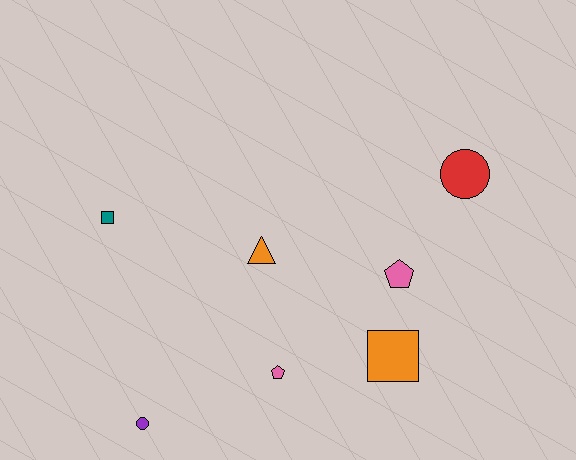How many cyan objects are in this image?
There are no cyan objects.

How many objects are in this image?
There are 7 objects.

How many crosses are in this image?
There are no crosses.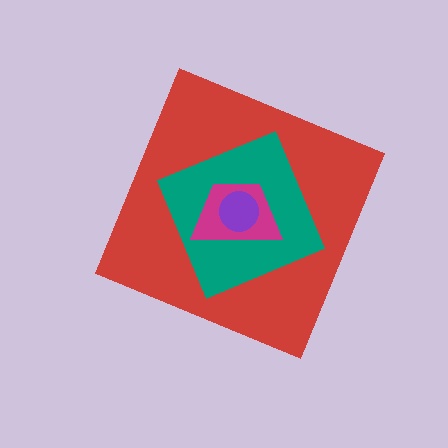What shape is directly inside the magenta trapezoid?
The purple circle.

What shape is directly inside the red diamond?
The teal square.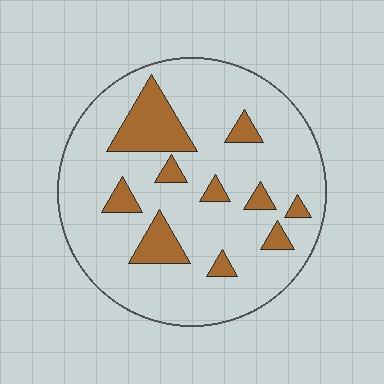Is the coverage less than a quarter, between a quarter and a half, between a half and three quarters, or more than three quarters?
Less than a quarter.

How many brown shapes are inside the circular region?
10.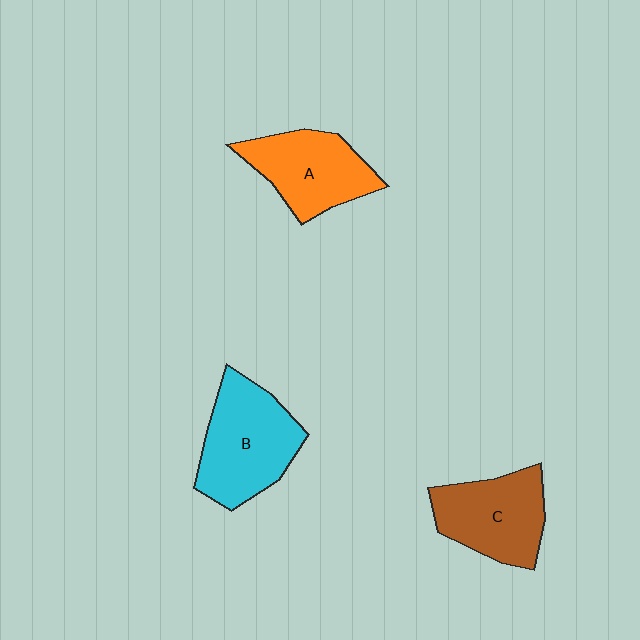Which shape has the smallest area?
Shape A (orange).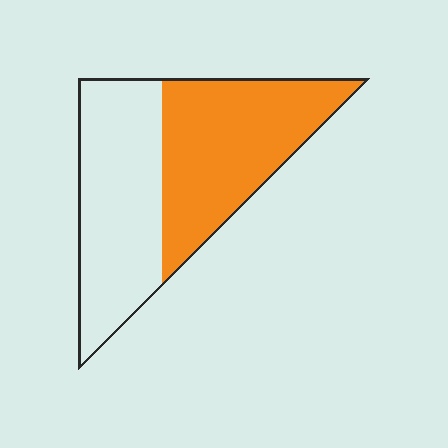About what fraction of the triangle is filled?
About one half (1/2).